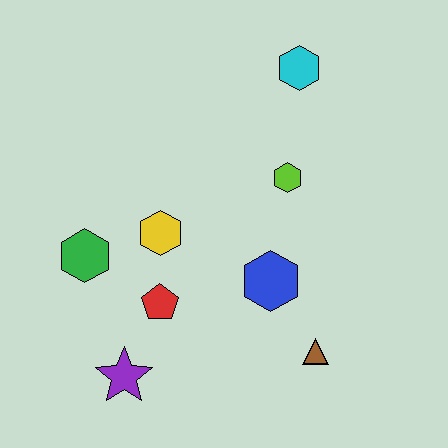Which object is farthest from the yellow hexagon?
The cyan hexagon is farthest from the yellow hexagon.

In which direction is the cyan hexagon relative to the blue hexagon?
The cyan hexagon is above the blue hexagon.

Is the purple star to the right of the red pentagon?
No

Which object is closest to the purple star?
The red pentagon is closest to the purple star.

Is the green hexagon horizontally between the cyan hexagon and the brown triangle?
No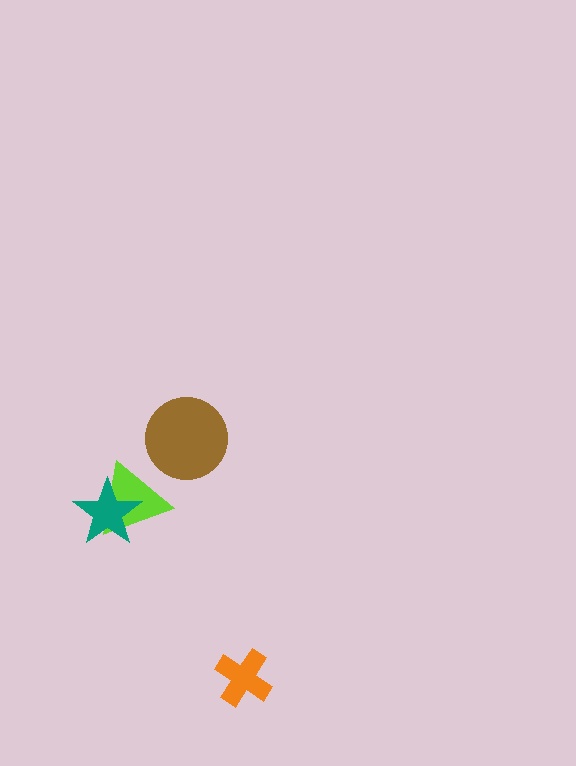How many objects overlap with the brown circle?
0 objects overlap with the brown circle.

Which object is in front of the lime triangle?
The teal star is in front of the lime triangle.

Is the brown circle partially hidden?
No, no other shape covers it.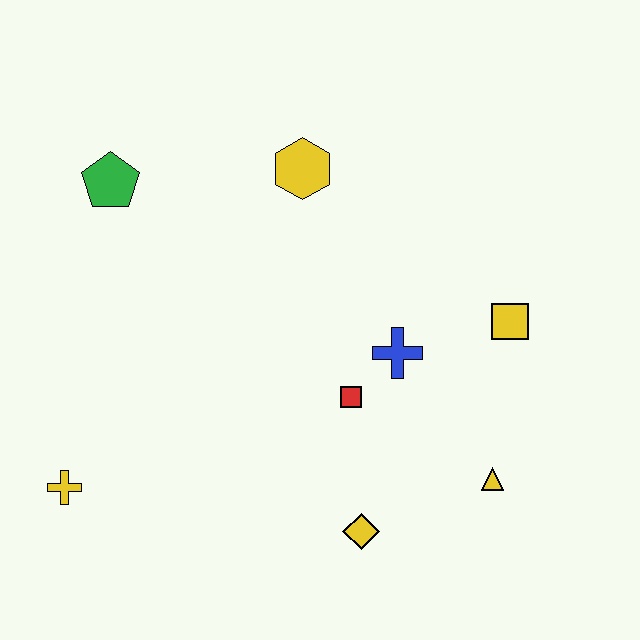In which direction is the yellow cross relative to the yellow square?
The yellow cross is to the left of the yellow square.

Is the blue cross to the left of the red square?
No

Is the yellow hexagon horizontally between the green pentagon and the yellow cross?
No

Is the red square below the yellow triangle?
No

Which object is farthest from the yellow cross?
The yellow square is farthest from the yellow cross.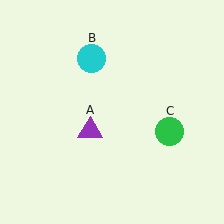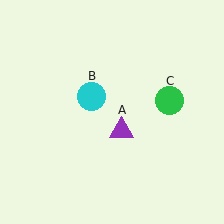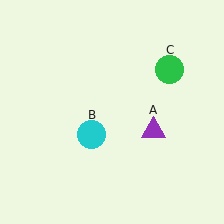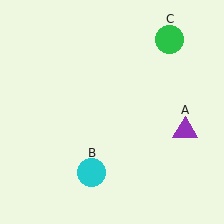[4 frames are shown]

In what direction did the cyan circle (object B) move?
The cyan circle (object B) moved down.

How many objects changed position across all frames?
3 objects changed position: purple triangle (object A), cyan circle (object B), green circle (object C).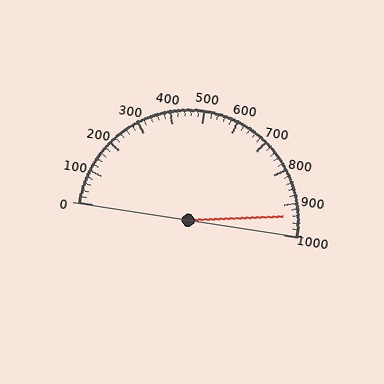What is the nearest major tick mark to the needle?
The nearest major tick mark is 900.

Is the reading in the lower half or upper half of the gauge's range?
The reading is in the upper half of the range (0 to 1000).